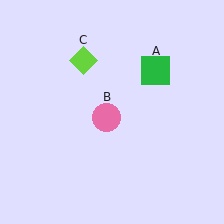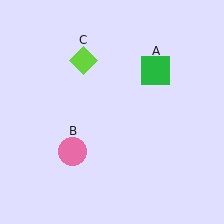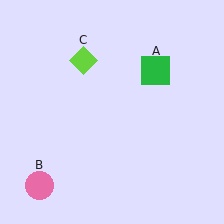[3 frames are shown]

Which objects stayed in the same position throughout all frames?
Green square (object A) and lime diamond (object C) remained stationary.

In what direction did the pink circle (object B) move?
The pink circle (object B) moved down and to the left.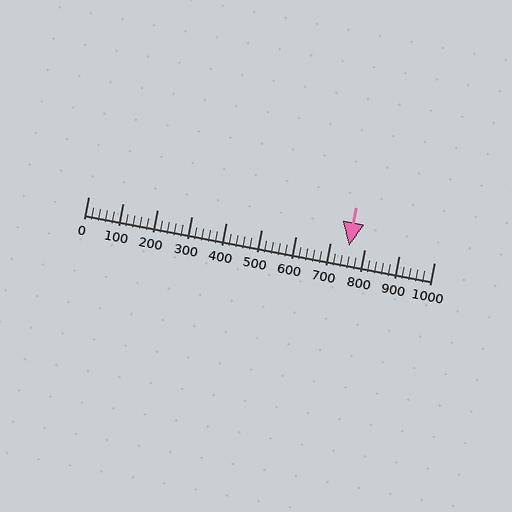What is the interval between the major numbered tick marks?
The major tick marks are spaced 100 units apart.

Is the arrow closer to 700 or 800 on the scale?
The arrow is closer to 800.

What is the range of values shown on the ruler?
The ruler shows values from 0 to 1000.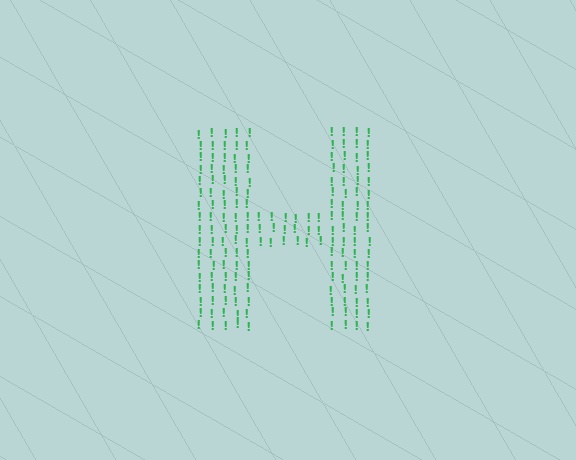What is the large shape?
The large shape is the letter H.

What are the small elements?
The small elements are exclamation marks.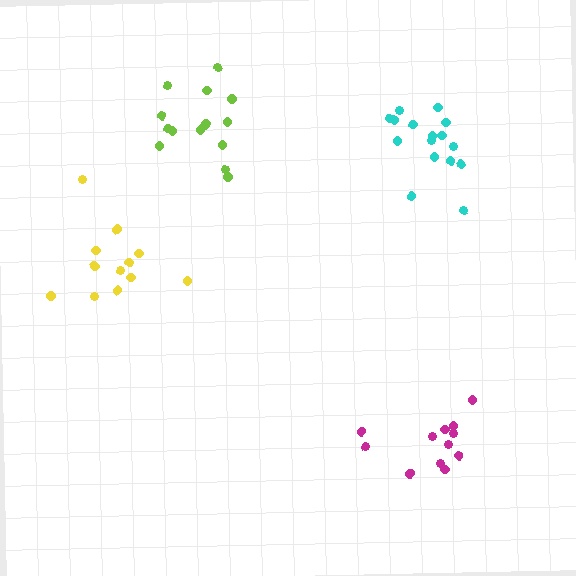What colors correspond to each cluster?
The clusters are colored: cyan, lime, yellow, magenta.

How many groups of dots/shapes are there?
There are 4 groups.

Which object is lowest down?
The magenta cluster is bottommost.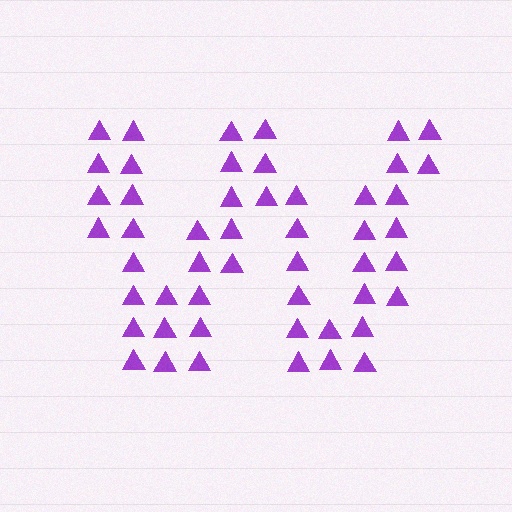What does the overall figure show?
The overall figure shows the letter W.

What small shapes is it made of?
It is made of small triangles.